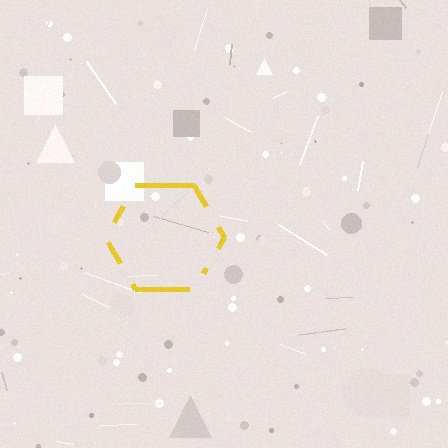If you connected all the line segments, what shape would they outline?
They would outline a hexagon.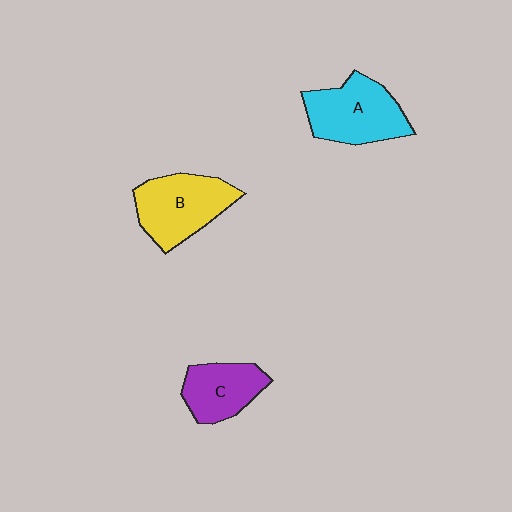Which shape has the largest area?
Shape B (yellow).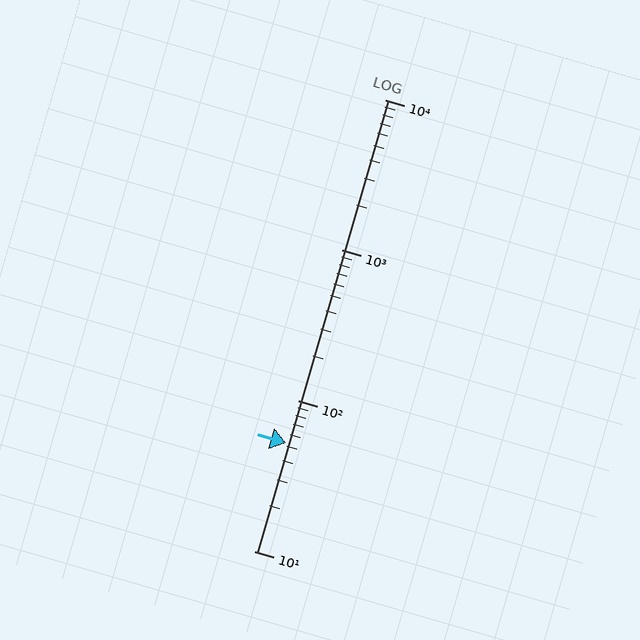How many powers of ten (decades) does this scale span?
The scale spans 3 decades, from 10 to 10000.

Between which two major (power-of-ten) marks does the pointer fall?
The pointer is between 10 and 100.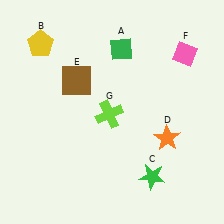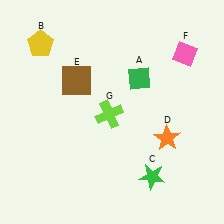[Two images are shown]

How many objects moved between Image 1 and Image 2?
1 object moved between the two images.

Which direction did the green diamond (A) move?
The green diamond (A) moved down.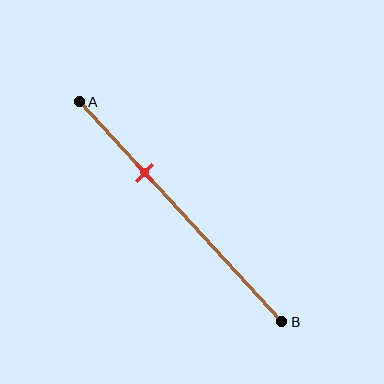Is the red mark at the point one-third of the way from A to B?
Yes, the mark is approximately at the one-third point.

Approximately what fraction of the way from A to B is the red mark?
The red mark is approximately 30% of the way from A to B.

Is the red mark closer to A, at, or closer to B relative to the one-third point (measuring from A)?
The red mark is approximately at the one-third point of segment AB.